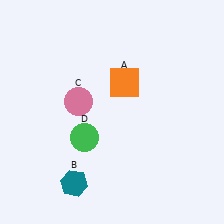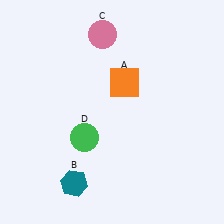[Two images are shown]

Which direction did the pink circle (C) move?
The pink circle (C) moved up.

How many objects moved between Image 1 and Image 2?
1 object moved between the two images.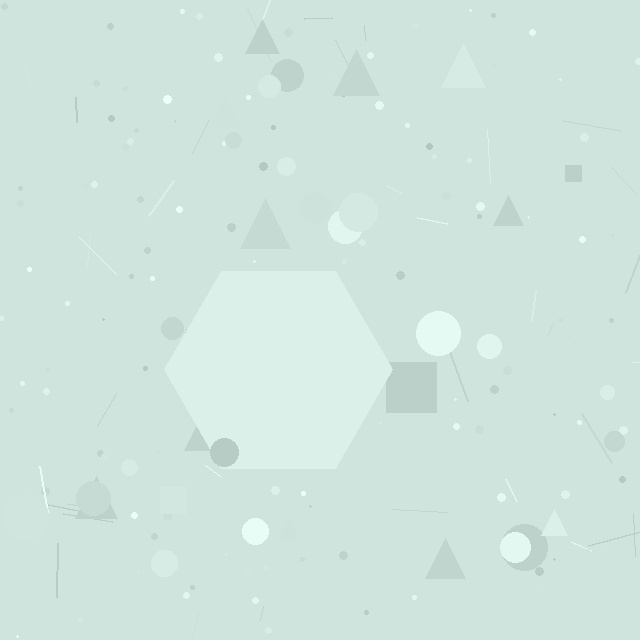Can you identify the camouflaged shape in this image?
The camouflaged shape is a hexagon.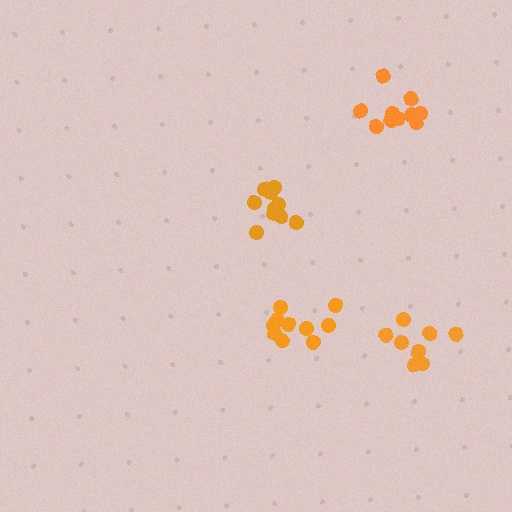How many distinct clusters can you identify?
There are 4 distinct clusters.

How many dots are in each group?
Group 1: 8 dots, Group 2: 10 dots, Group 3: 10 dots, Group 4: 10 dots (38 total).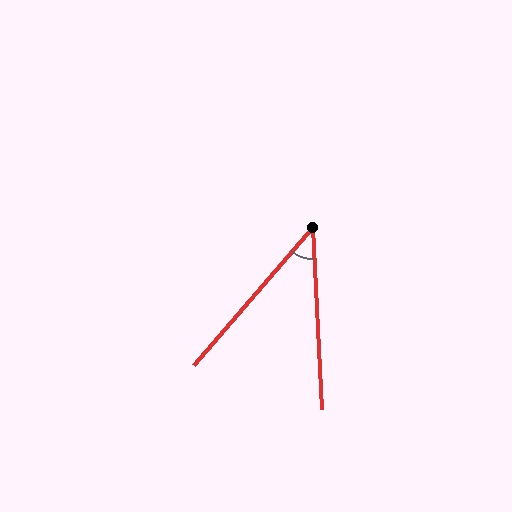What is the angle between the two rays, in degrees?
Approximately 44 degrees.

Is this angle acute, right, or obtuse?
It is acute.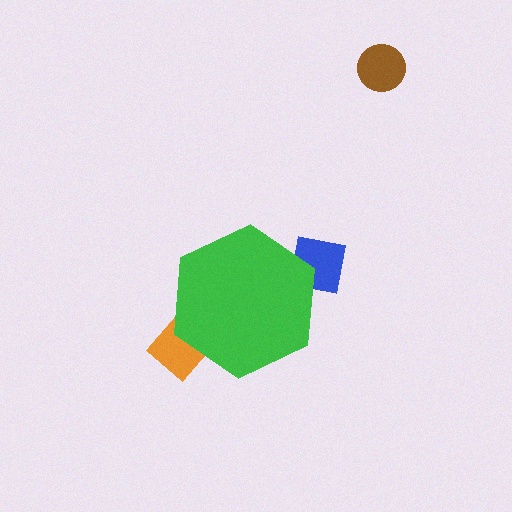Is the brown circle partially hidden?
No, the brown circle is fully visible.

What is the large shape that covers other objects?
A green hexagon.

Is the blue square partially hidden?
Yes, the blue square is partially hidden behind the green hexagon.